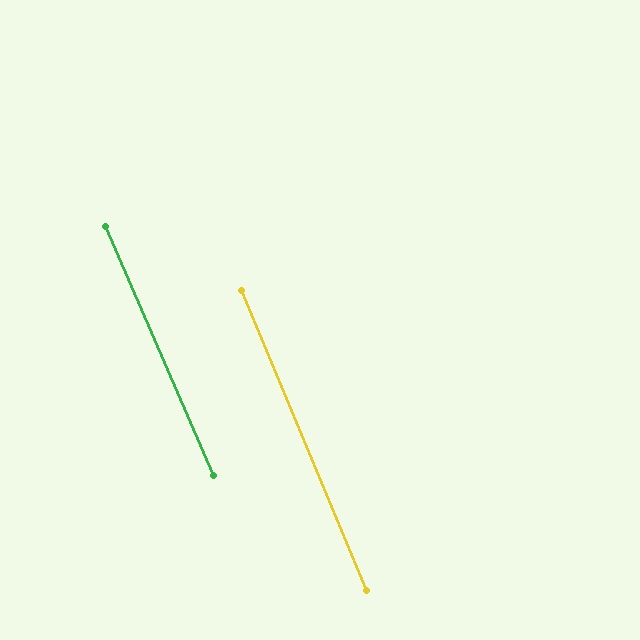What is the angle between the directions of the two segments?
Approximately 1 degree.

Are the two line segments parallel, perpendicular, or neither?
Parallel — their directions differ by only 1.0°.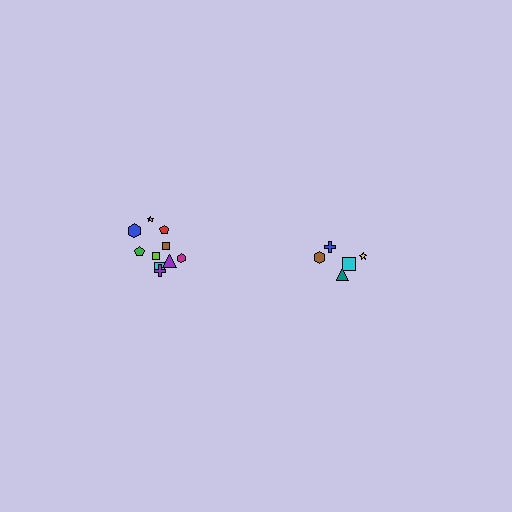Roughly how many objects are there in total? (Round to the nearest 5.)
Roughly 15 objects in total.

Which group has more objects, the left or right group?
The left group.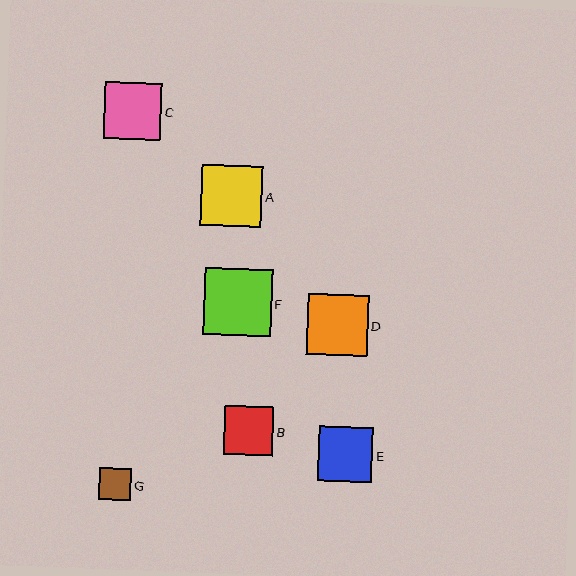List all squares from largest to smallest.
From largest to smallest: F, A, D, C, E, B, G.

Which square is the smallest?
Square G is the smallest with a size of approximately 32 pixels.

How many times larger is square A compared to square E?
Square A is approximately 1.1 times the size of square E.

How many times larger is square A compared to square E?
Square A is approximately 1.1 times the size of square E.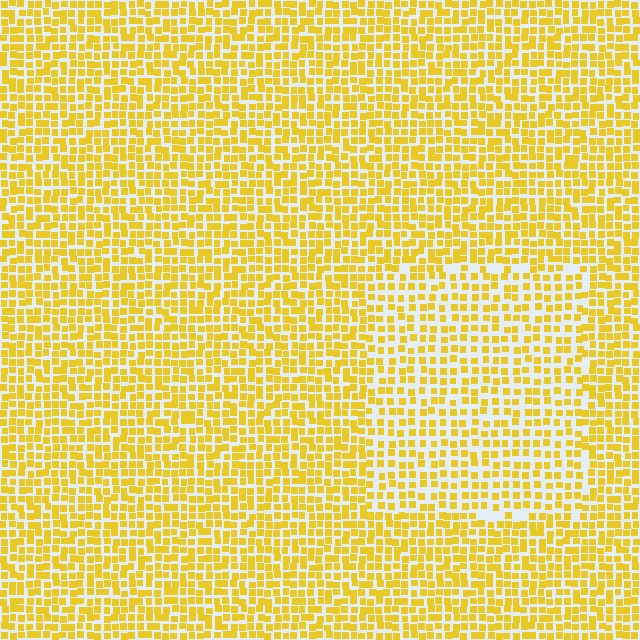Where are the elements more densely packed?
The elements are more densely packed outside the rectangle boundary.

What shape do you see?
I see a rectangle.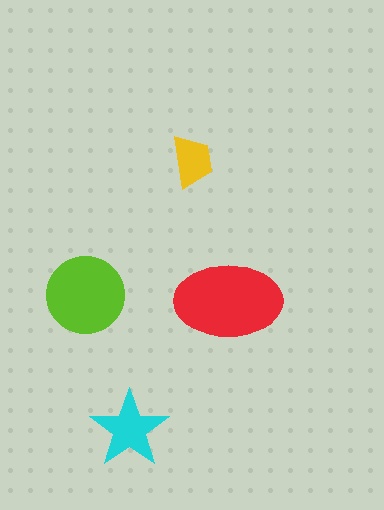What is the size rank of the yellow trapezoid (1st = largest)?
4th.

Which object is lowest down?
The cyan star is bottommost.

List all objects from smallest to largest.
The yellow trapezoid, the cyan star, the lime circle, the red ellipse.